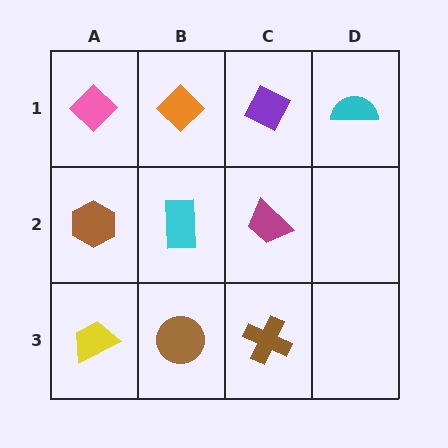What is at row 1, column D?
A cyan semicircle.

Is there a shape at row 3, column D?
No, that cell is empty.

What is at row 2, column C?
A magenta trapezoid.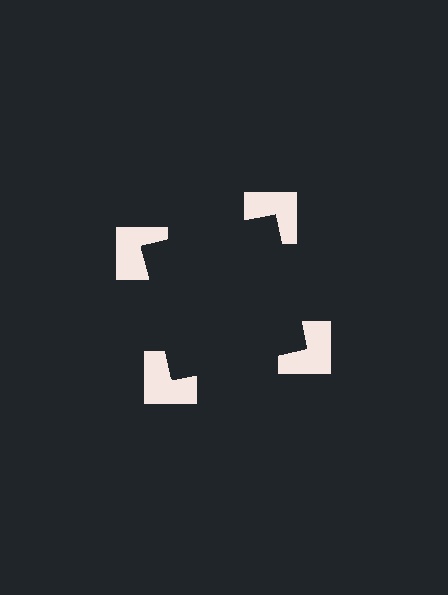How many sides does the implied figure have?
4 sides.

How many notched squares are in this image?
There are 4 — one at each vertex of the illusory square.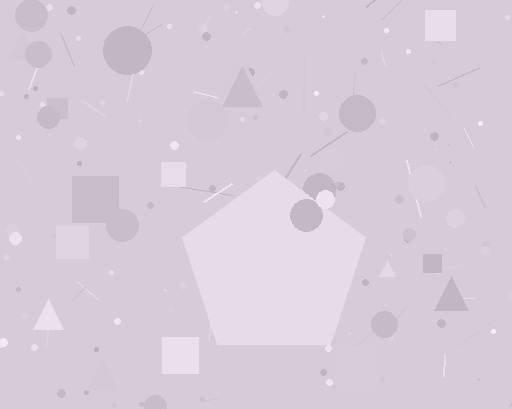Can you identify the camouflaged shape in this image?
The camouflaged shape is a pentagon.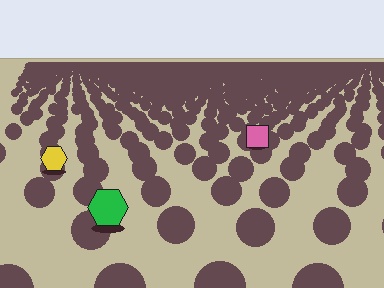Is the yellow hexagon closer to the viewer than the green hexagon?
No. The green hexagon is closer — you can tell from the texture gradient: the ground texture is coarser near it.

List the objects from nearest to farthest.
From nearest to farthest: the green hexagon, the yellow hexagon, the pink square.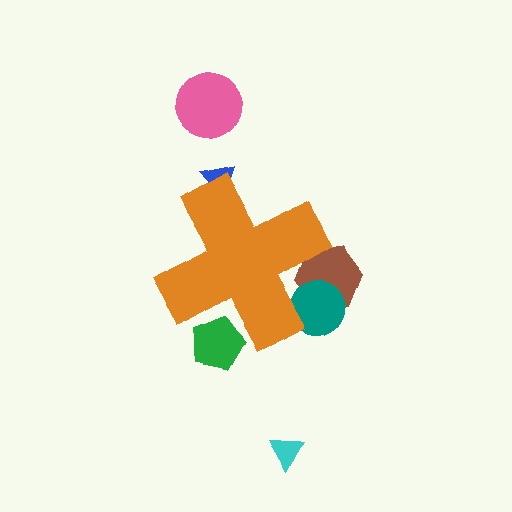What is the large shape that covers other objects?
An orange cross.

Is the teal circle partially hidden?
Yes, the teal circle is partially hidden behind the orange cross.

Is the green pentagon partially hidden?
Yes, the green pentagon is partially hidden behind the orange cross.